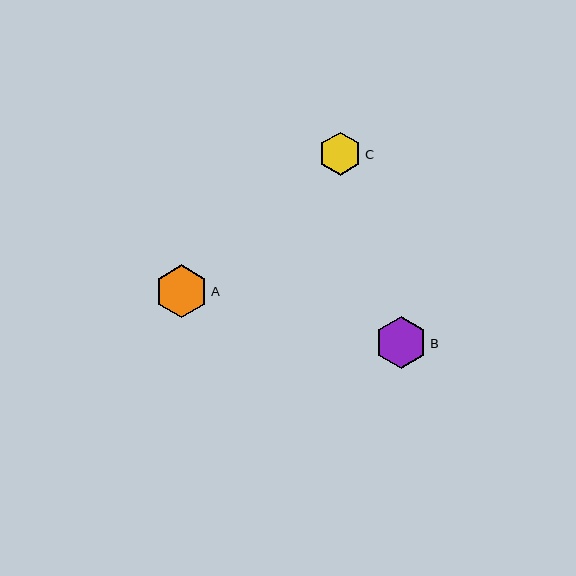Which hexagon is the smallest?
Hexagon C is the smallest with a size of approximately 43 pixels.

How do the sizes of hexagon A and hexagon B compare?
Hexagon A and hexagon B are approximately the same size.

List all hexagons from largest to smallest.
From largest to smallest: A, B, C.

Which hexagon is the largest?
Hexagon A is the largest with a size of approximately 53 pixels.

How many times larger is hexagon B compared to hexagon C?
Hexagon B is approximately 1.2 times the size of hexagon C.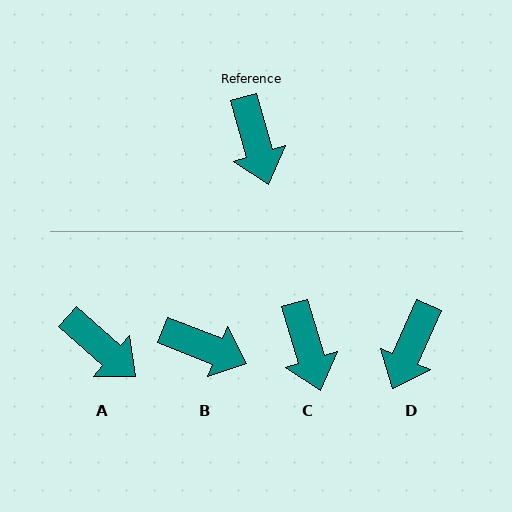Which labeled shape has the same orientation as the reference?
C.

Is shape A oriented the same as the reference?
No, it is off by about 32 degrees.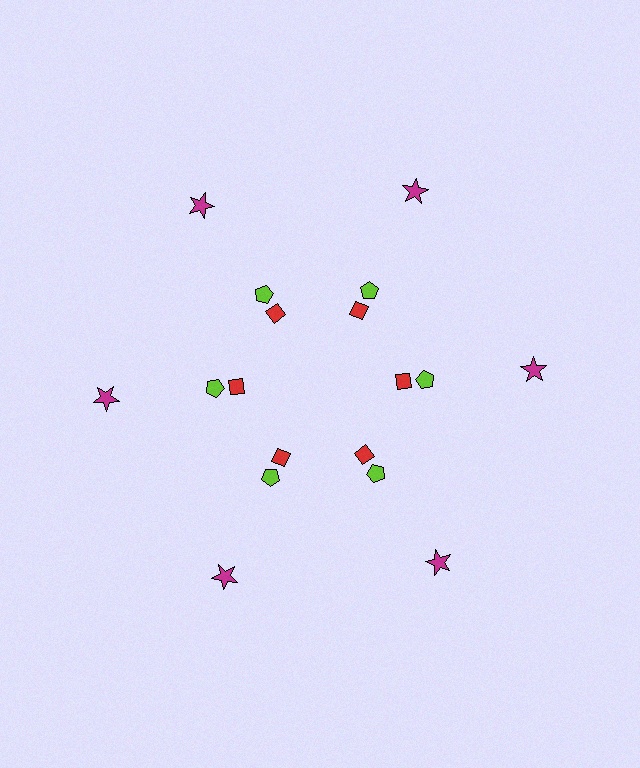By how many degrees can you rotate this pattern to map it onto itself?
The pattern maps onto itself every 60 degrees of rotation.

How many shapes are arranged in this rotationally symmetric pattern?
There are 18 shapes, arranged in 6 groups of 3.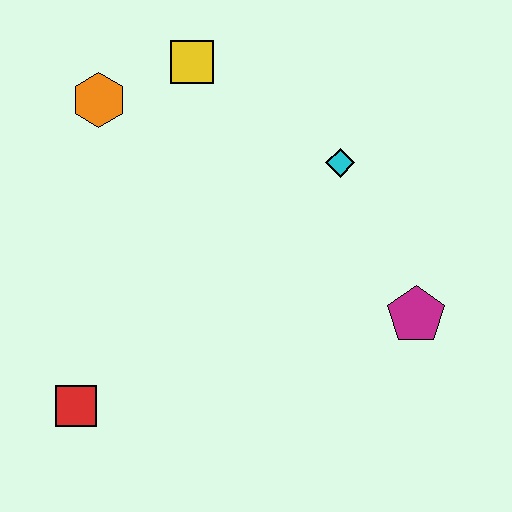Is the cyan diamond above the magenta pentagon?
Yes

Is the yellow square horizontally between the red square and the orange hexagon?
No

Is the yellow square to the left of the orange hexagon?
No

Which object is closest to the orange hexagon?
The yellow square is closest to the orange hexagon.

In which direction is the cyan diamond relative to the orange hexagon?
The cyan diamond is to the right of the orange hexagon.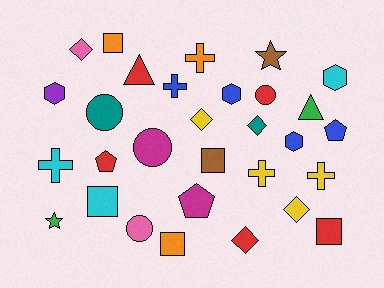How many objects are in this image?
There are 30 objects.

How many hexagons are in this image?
There are 4 hexagons.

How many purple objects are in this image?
There is 1 purple object.